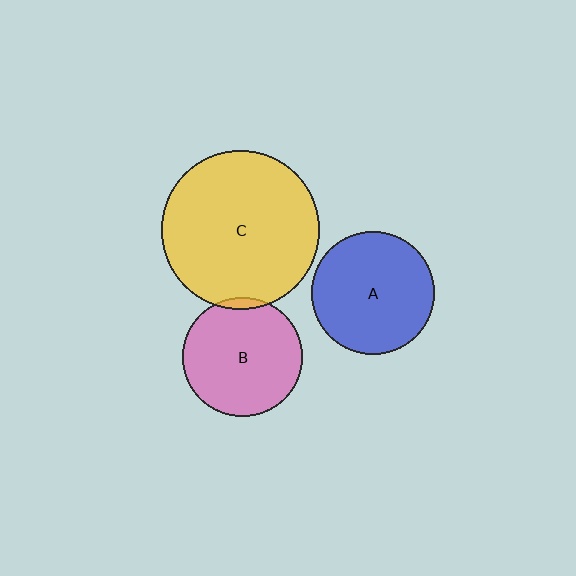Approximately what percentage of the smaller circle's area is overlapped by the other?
Approximately 5%.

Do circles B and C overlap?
Yes.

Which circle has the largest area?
Circle C (yellow).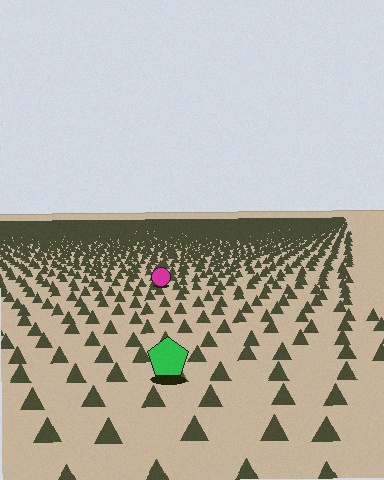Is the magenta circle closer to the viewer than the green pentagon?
No. The green pentagon is closer — you can tell from the texture gradient: the ground texture is coarser near it.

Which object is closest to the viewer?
The green pentagon is closest. The texture marks near it are larger and more spread out.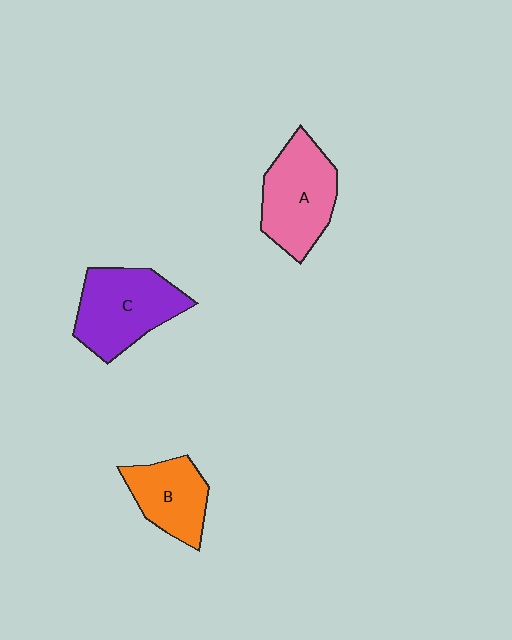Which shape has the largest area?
Shape C (purple).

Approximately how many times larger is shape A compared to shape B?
Approximately 1.4 times.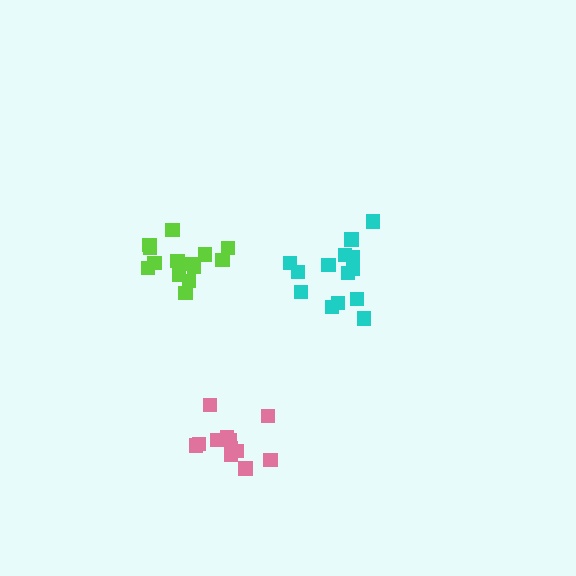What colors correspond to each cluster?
The clusters are colored: lime, cyan, pink.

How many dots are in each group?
Group 1: 14 dots, Group 2: 14 dots, Group 3: 12 dots (40 total).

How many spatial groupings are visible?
There are 3 spatial groupings.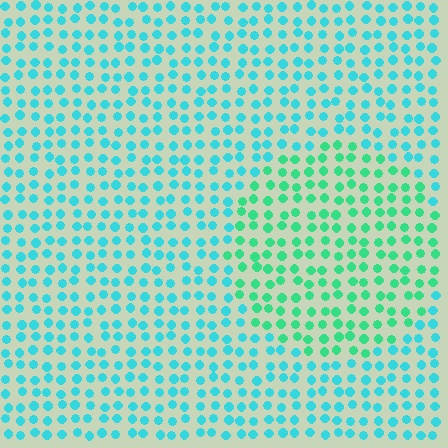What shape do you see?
I see a circle.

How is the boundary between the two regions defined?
The boundary is defined purely by a slight shift in hue (about 34 degrees). Spacing, size, and orientation are identical on both sides.